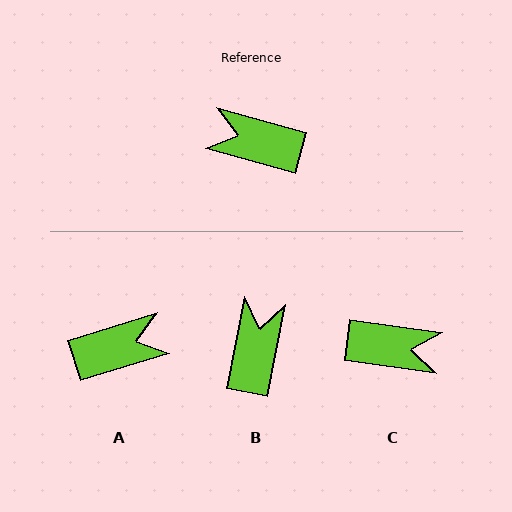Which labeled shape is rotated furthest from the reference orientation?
C, about 172 degrees away.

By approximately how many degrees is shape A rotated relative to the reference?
Approximately 147 degrees clockwise.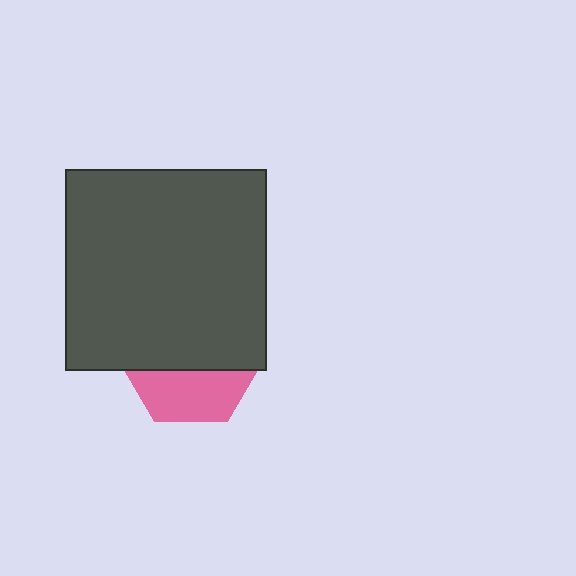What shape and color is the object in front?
The object in front is a dark gray square.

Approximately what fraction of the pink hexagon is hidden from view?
Roughly 63% of the pink hexagon is hidden behind the dark gray square.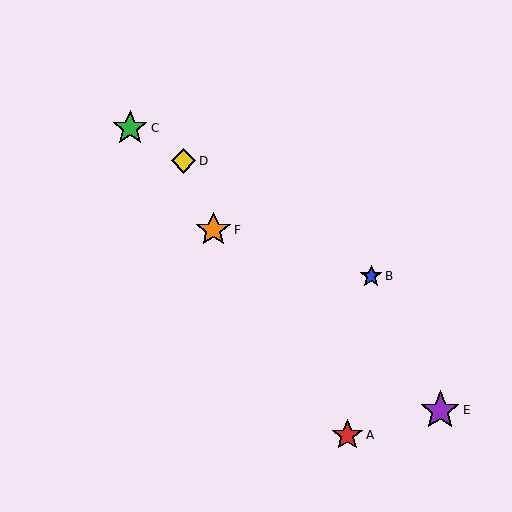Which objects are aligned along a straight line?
Objects B, C, D are aligned along a straight line.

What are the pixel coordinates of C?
Object C is at (130, 128).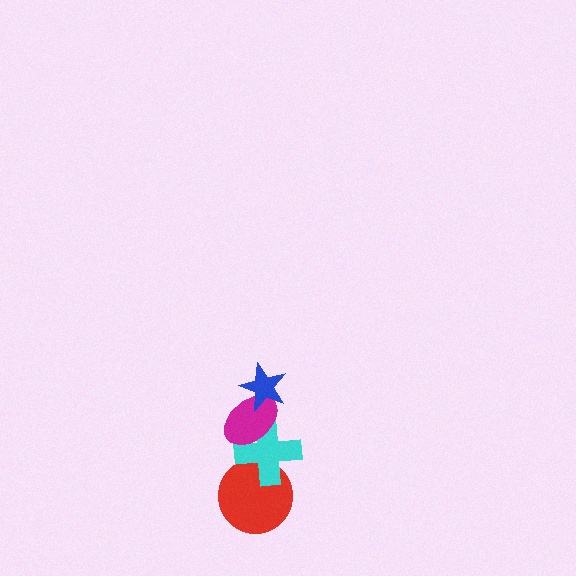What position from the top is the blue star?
The blue star is 1st from the top.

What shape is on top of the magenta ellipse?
The blue star is on top of the magenta ellipse.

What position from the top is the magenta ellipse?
The magenta ellipse is 2nd from the top.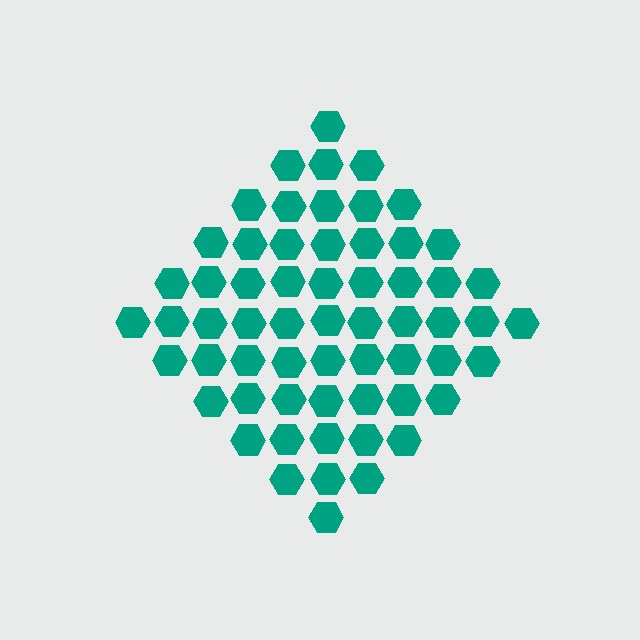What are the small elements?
The small elements are hexagons.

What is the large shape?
The large shape is a diamond.